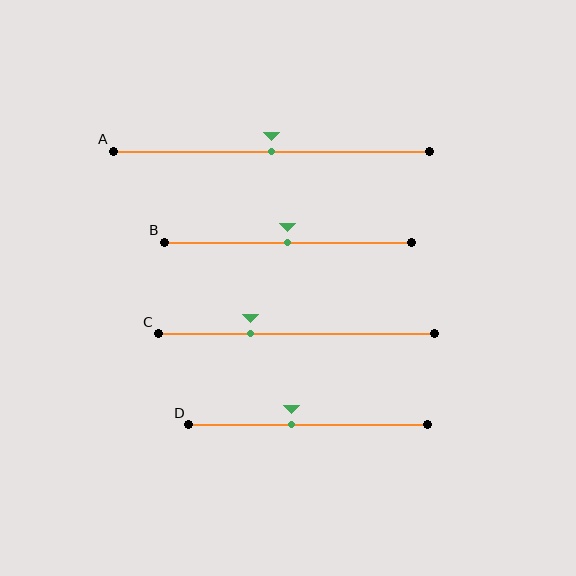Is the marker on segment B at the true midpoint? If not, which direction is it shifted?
Yes, the marker on segment B is at the true midpoint.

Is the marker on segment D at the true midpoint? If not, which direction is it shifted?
No, the marker on segment D is shifted to the left by about 7% of the segment length.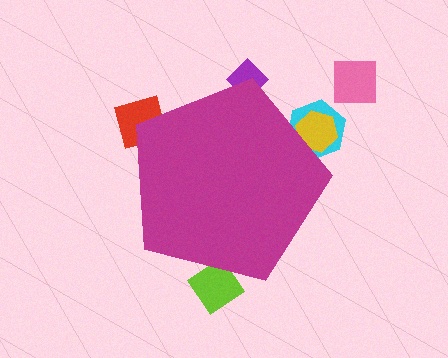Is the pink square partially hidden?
No, the pink square is fully visible.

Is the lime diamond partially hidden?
Yes, the lime diamond is partially hidden behind the magenta pentagon.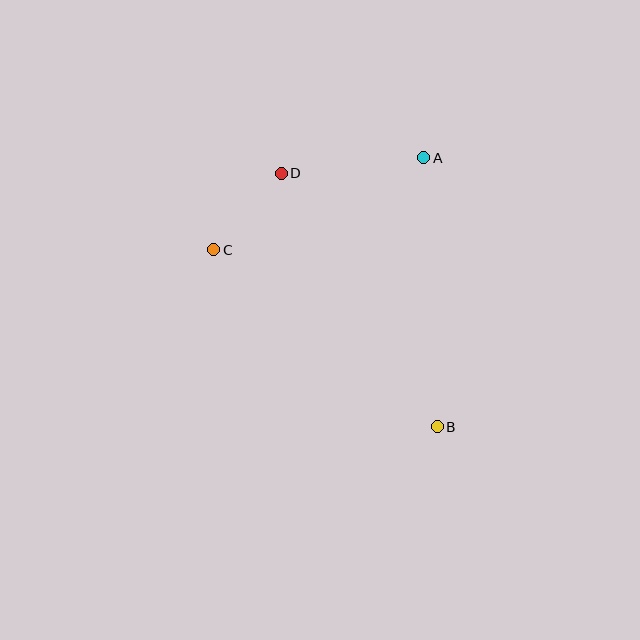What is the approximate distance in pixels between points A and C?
The distance between A and C is approximately 229 pixels.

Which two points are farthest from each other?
Points B and D are farthest from each other.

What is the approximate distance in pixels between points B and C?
The distance between B and C is approximately 285 pixels.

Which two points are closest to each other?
Points C and D are closest to each other.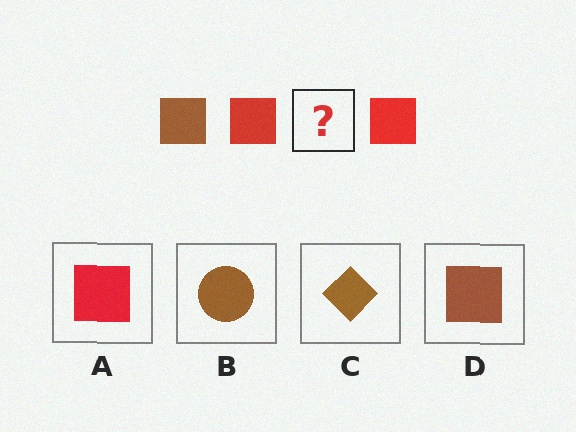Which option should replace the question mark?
Option D.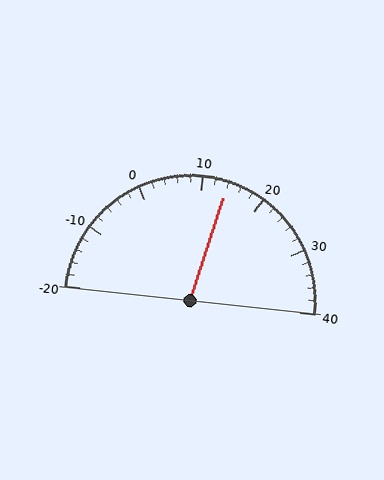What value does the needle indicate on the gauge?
The needle indicates approximately 14.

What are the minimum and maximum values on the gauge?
The gauge ranges from -20 to 40.